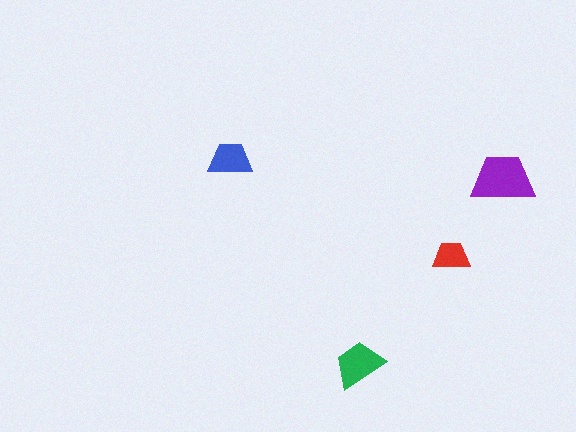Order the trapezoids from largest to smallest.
the purple one, the green one, the blue one, the red one.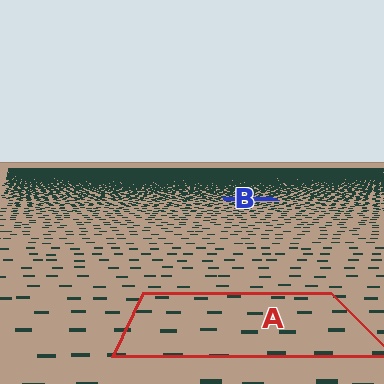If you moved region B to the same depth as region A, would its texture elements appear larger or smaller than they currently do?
They would appear larger. At a closer depth, the same texture elements are projected at a bigger on-screen size.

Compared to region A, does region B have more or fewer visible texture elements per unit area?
Region B has more texture elements per unit area — they are packed more densely because it is farther away.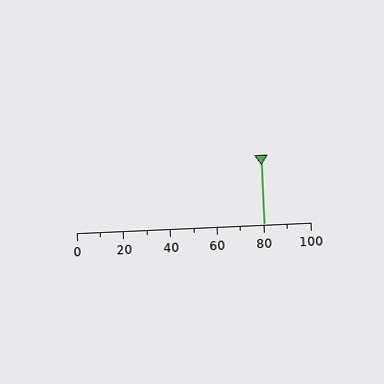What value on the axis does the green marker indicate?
The marker indicates approximately 80.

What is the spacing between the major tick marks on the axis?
The major ticks are spaced 20 apart.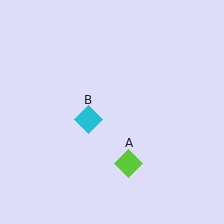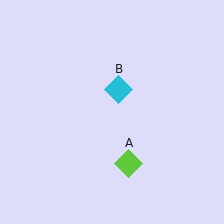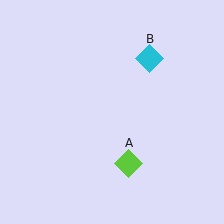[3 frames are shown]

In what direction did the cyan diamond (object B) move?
The cyan diamond (object B) moved up and to the right.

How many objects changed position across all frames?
1 object changed position: cyan diamond (object B).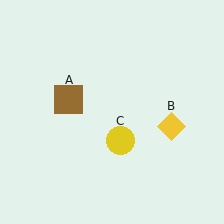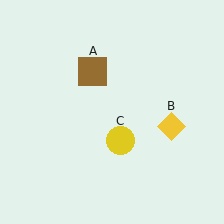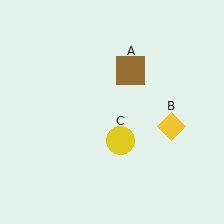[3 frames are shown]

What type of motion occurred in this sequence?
The brown square (object A) rotated clockwise around the center of the scene.